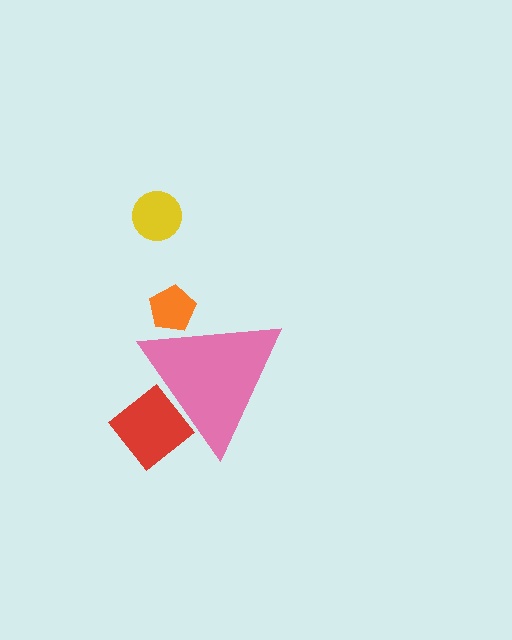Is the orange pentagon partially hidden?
Yes, the orange pentagon is partially hidden behind the pink triangle.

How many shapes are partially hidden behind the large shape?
2 shapes are partially hidden.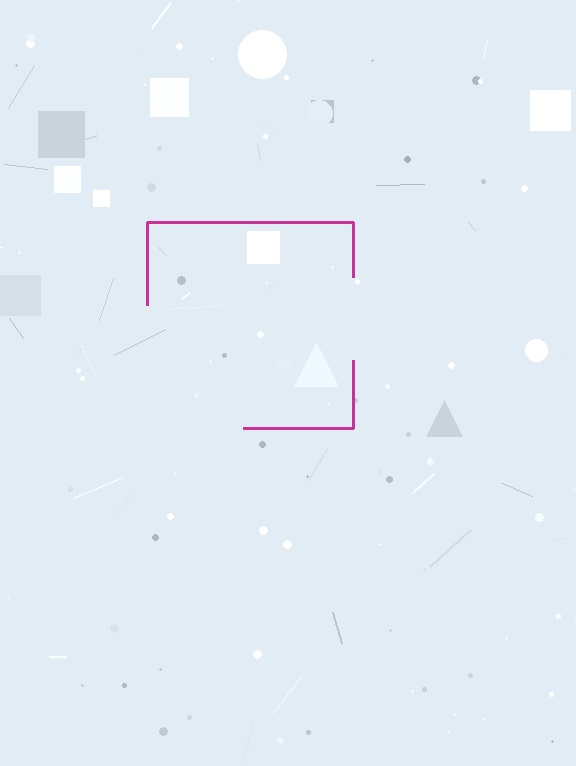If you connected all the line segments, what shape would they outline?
They would outline a square.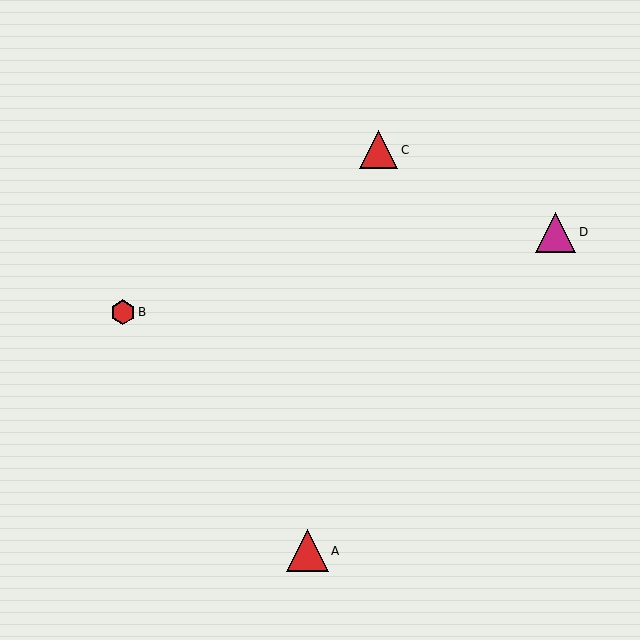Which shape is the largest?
The red triangle (labeled A) is the largest.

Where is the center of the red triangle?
The center of the red triangle is at (379, 150).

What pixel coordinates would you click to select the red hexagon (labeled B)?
Click at (123, 312) to select the red hexagon B.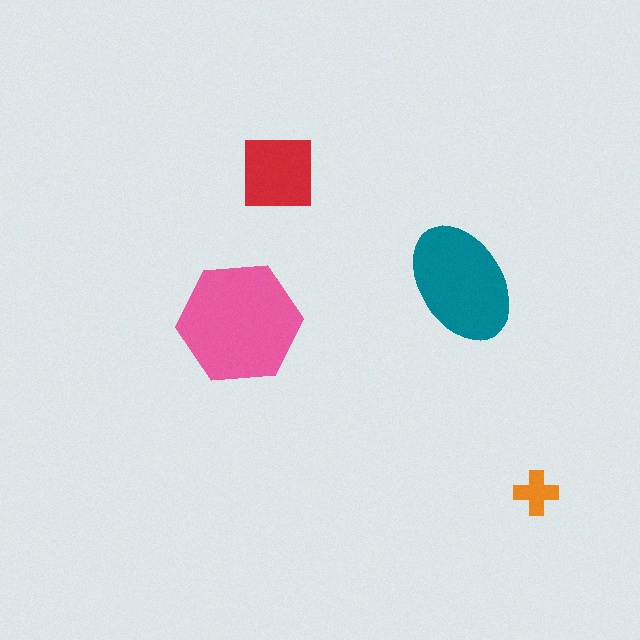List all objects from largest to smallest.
The pink hexagon, the teal ellipse, the red square, the orange cross.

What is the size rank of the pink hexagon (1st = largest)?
1st.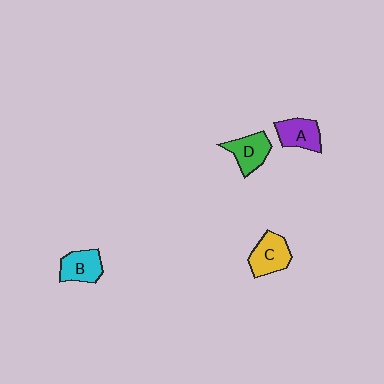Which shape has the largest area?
Shape C (yellow).